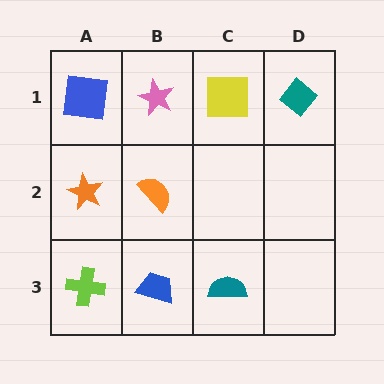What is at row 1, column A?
A blue square.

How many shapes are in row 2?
2 shapes.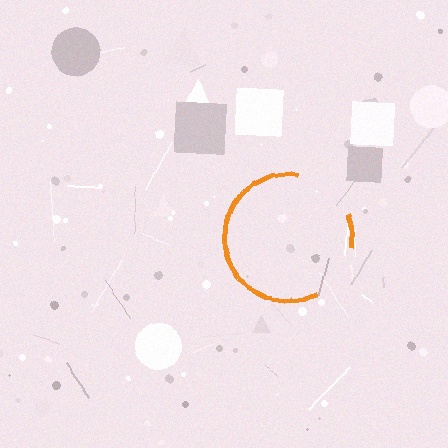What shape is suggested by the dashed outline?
The dashed outline suggests a circle.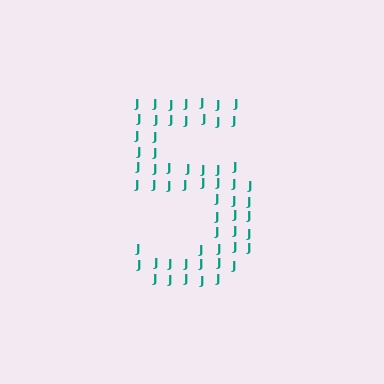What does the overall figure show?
The overall figure shows the digit 5.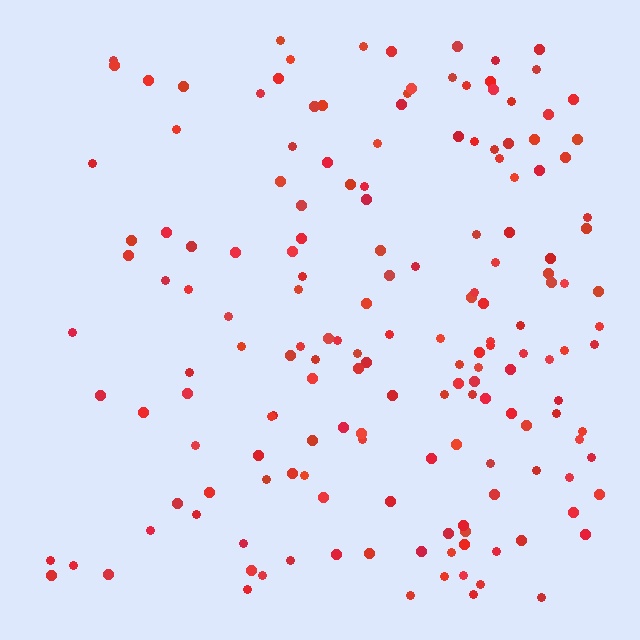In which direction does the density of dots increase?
From left to right, with the right side densest.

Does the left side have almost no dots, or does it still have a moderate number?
Still a moderate number, just noticeably fewer than the right.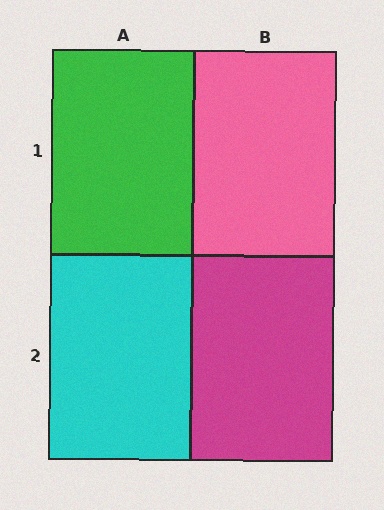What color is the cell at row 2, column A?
Cyan.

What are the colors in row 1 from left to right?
Green, pink.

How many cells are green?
1 cell is green.